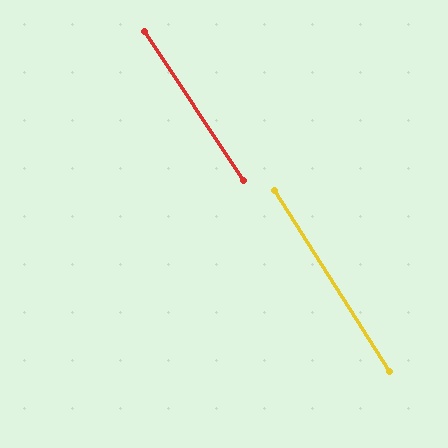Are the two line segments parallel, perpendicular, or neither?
Parallel — their directions differ by only 1.4°.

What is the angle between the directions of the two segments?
Approximately 1 degree.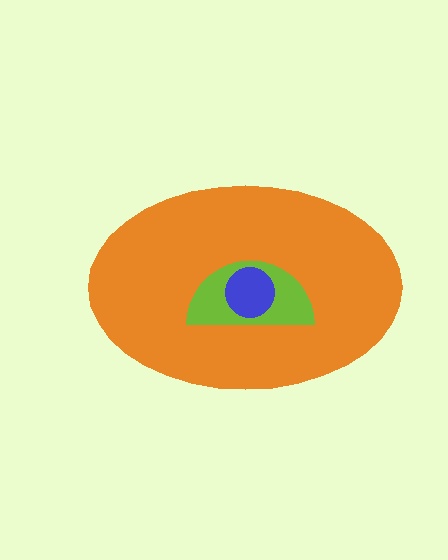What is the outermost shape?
The orange ellipse.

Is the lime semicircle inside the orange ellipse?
Yes.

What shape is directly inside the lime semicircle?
The blue circle.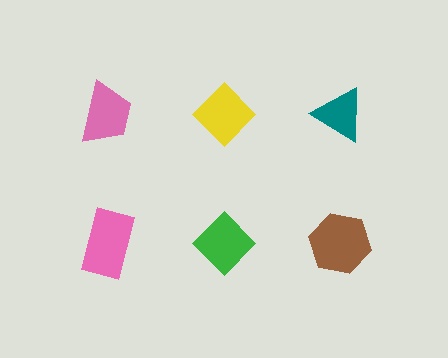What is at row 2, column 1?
A pink rectangle.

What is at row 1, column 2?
A yellow diamond.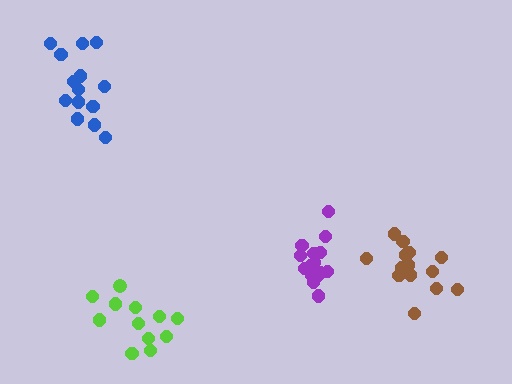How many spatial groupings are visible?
There are 4 spatial groupings.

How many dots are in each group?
Group 1: 12 dots, Group 2: 14 dots, Group 3: 14 dots, Group 4: 15 dots (55 total).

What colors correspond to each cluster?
The clusters are colored: lime, brown, blue, purple.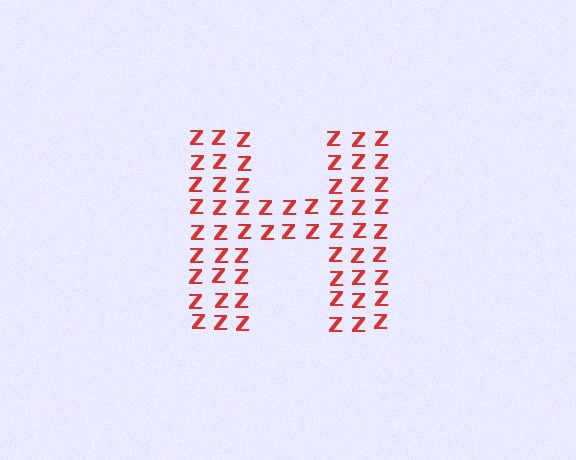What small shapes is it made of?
It is made of small letter Z's.